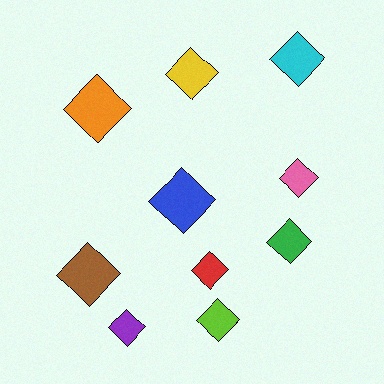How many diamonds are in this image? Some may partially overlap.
There are 10 diamonds.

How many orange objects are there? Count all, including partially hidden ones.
There is 1 orange object.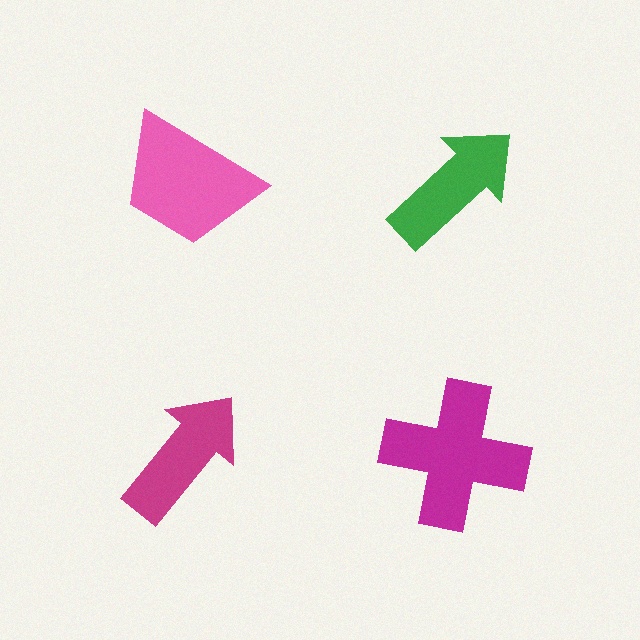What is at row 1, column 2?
A green arrow.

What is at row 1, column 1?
A pink trapezoid.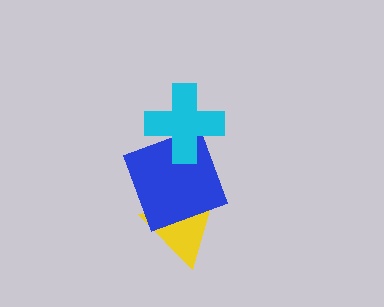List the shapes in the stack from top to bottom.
From top to bottom: the cyan cross, the blue square, the yellow triangle.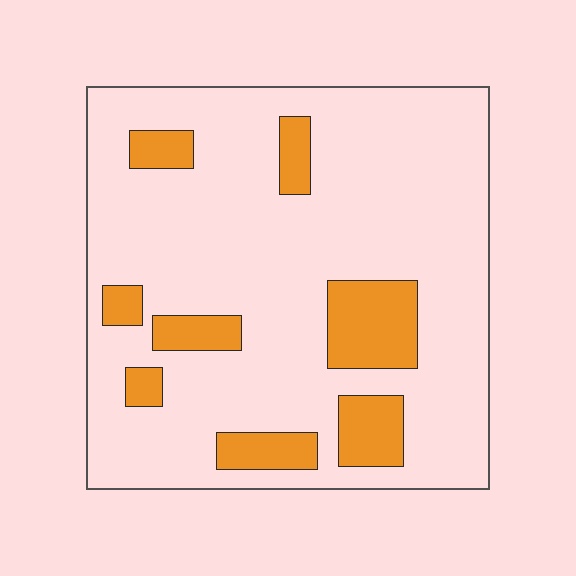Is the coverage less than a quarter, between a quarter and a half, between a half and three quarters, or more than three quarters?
Less than a quarter.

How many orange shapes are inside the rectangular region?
8.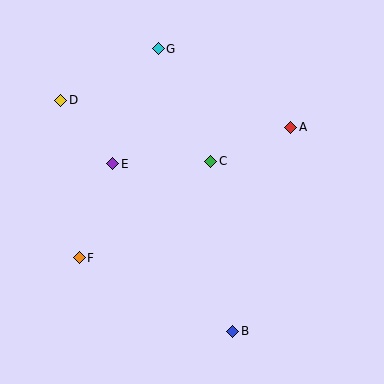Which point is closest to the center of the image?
Point C at (211, 161) is closest to the center.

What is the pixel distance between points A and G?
The distance between A and G is 154 pixels.